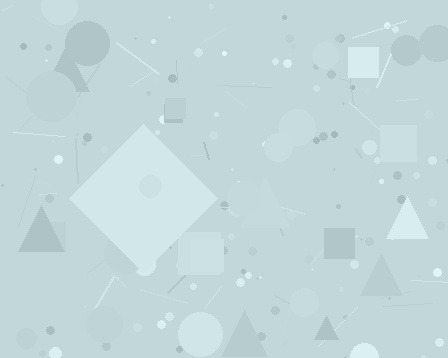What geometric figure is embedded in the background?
A diamond is embedded in the background.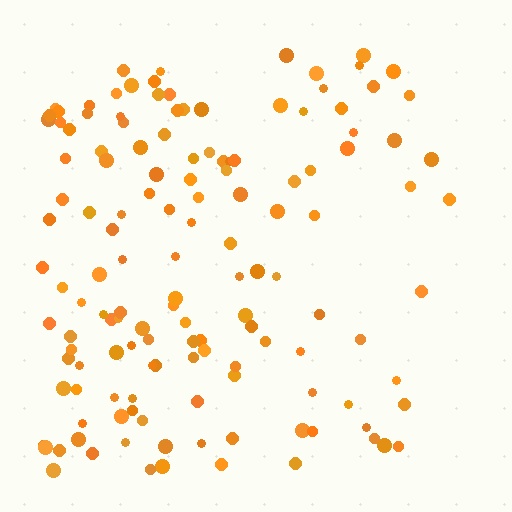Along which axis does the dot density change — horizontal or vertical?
Horizontal.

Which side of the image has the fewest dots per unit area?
The right.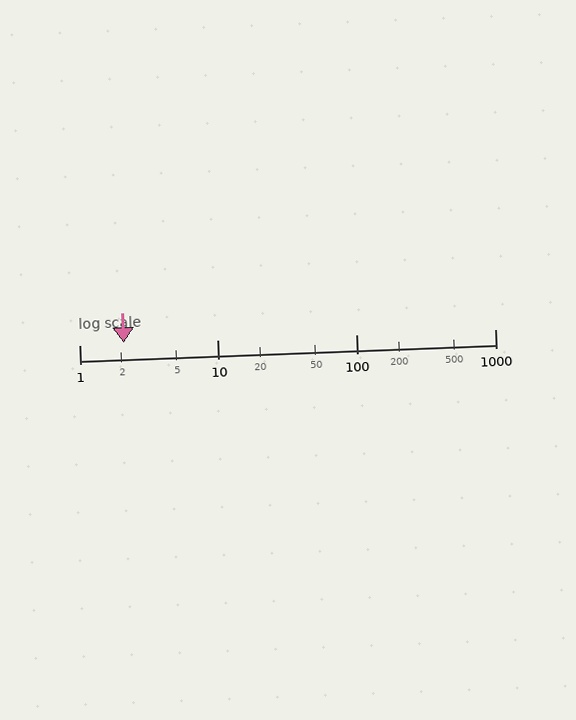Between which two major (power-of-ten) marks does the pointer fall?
The pointer is between 1 and 10.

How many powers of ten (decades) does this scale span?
The scale spans 3 decades, from 1 to 1000.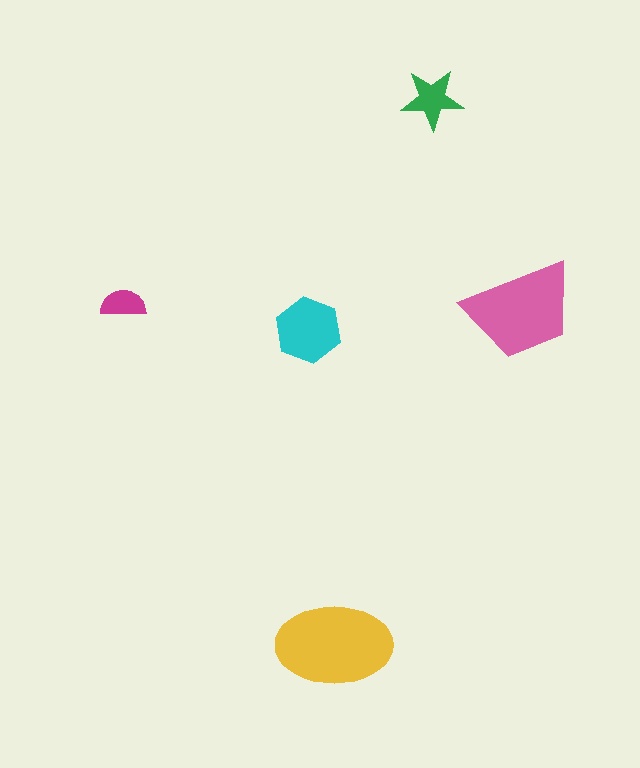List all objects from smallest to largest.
The magenta semicircle, the green star, the cyan hexagon, the pink trapezoid, the yellow ellipse.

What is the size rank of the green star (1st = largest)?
4th.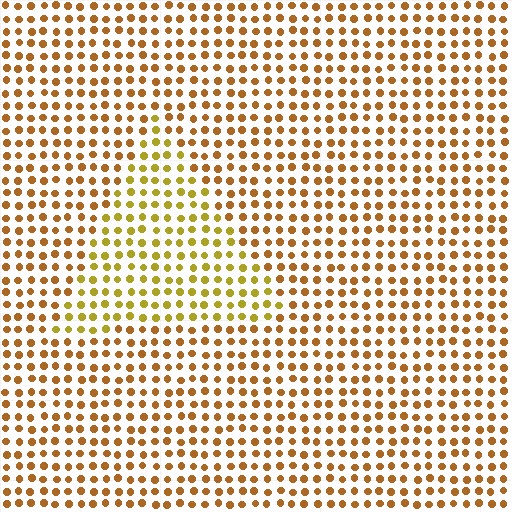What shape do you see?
I see a triangle.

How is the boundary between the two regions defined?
The boundary is defined purely by a slight shift in hue (about 27 degrees). Spacing, size, and orientation are identical on both sides.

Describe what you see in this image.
The image is filled with small brown elements in a uniform arrangement. A triangle-shaped region is visible where the elements are tinted to a slightly different hue, forming a subtle color boundary.